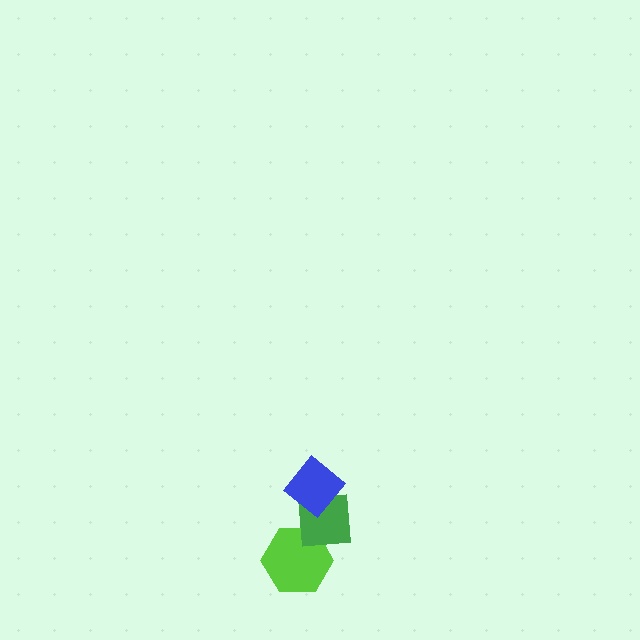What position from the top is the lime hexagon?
The lime hexagon is 3rd from the top.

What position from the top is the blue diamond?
The blue diamond is 1st from the top.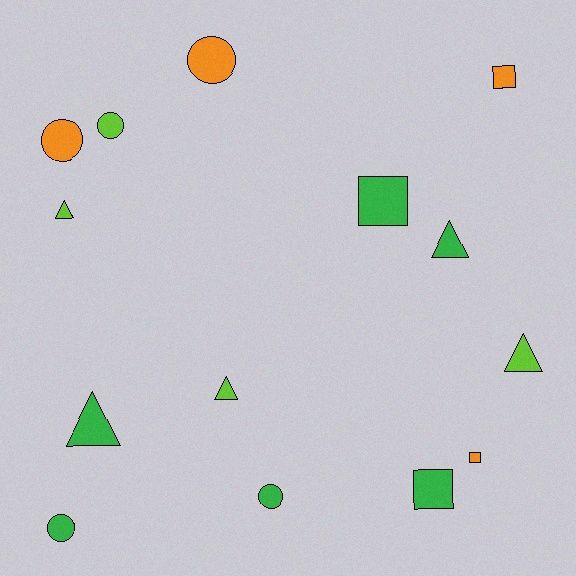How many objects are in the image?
There are 14 objects.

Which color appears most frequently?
Green, with 6 objects.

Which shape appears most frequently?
Circle, with 5 objects.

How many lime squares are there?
There are no lime squares.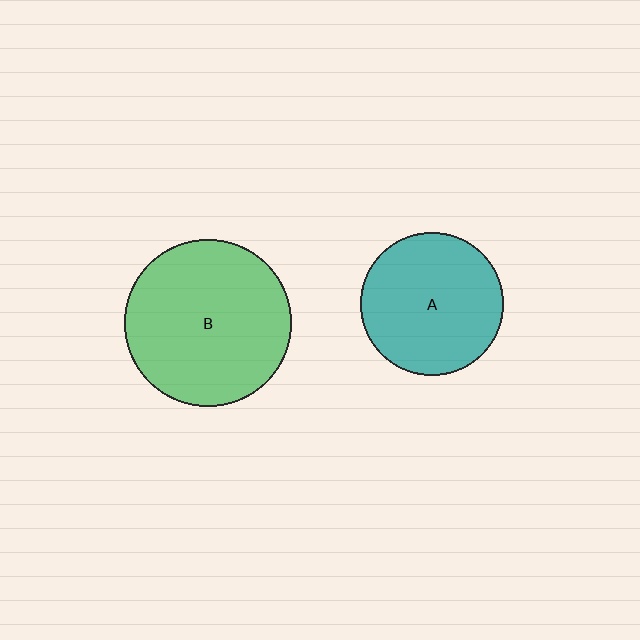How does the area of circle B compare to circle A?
Approximately 1.4 times.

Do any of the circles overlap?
No, none of the circles overlap.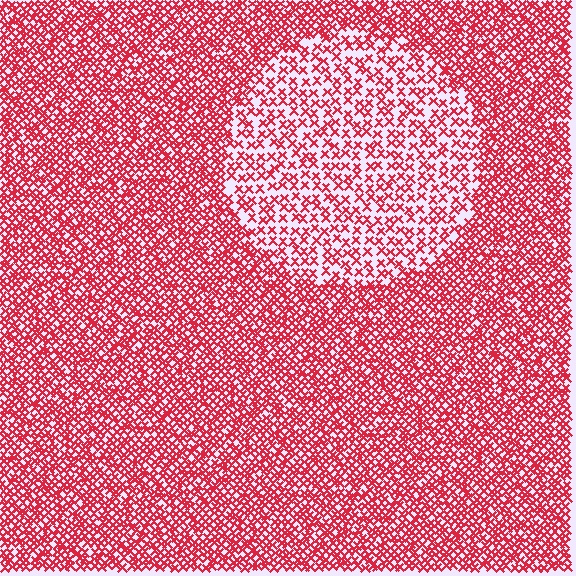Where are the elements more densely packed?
The elements are more densely packed outside the circle boundary.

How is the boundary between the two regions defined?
The boundary is defined by a change in element density (approximately 2.0x ratio). All elements are the same color, size, and shape.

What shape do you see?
I see a circle.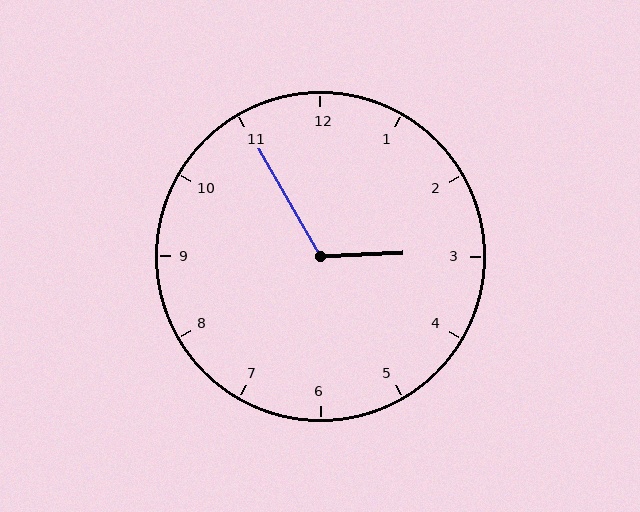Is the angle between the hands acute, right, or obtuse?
It is obtuse.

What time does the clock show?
2:55.